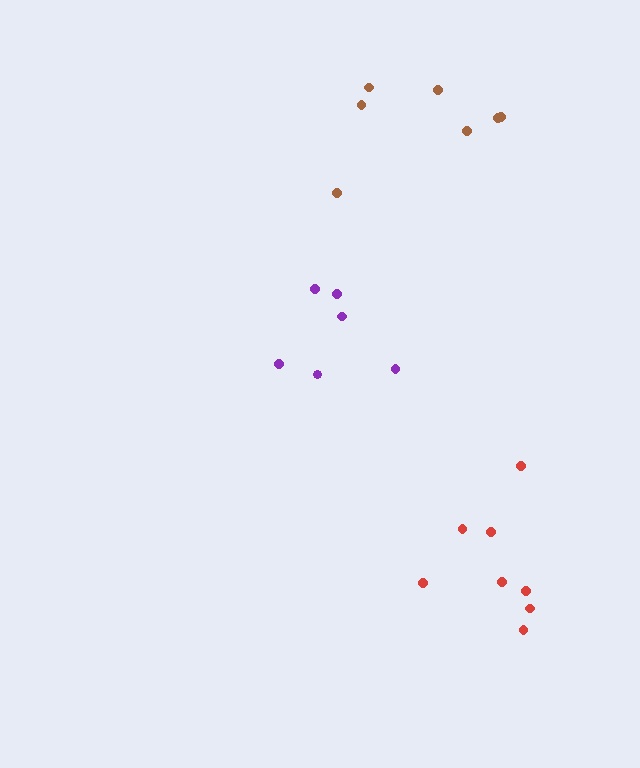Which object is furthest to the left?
The purple cluster is leftmost.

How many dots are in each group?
Group 1: 8 dots, Group 2: 6 dots, Group 3: 7 dots (21 total).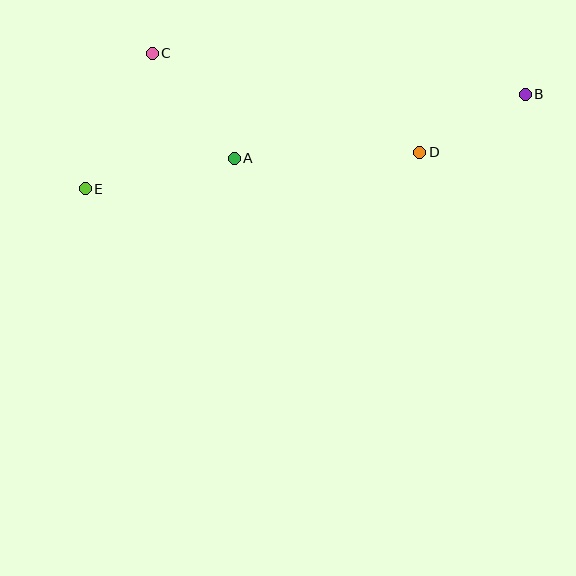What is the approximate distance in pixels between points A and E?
The distance between A and E is approximately 152 pixels.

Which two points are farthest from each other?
Points B and E are farthest from each other.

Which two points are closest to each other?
Points B and D are closest to each other.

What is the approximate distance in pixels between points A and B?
The distance between A and B is approximately 298 pixels.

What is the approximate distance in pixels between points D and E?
The distance between D and E is approximately 336 pixels.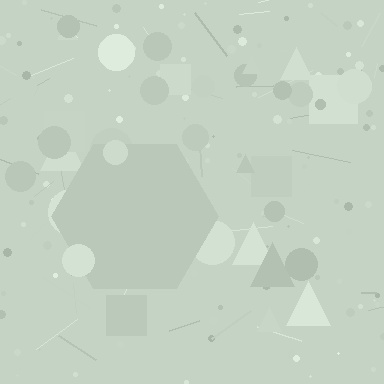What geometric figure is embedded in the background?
A hexagon is embedded in the background.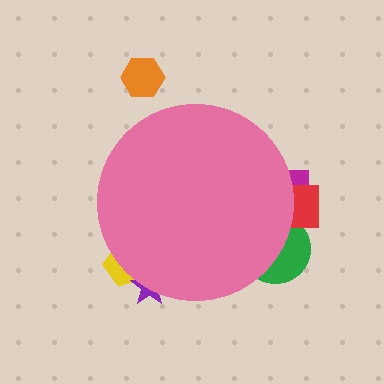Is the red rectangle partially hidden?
Yes, the red rectangle is partially hidden behind the pink circle.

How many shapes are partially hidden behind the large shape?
5 shapes are partially hidden.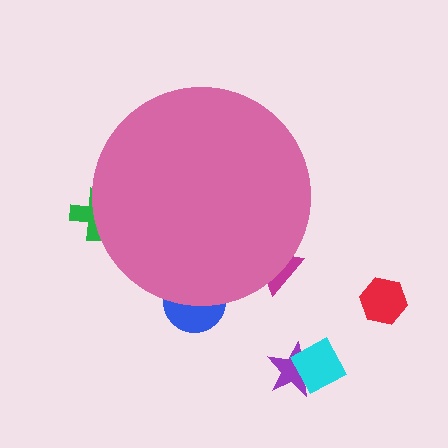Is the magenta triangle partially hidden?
Yes, the magenta triangle is partially hidden behind the pink circle.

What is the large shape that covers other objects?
A pink circle.